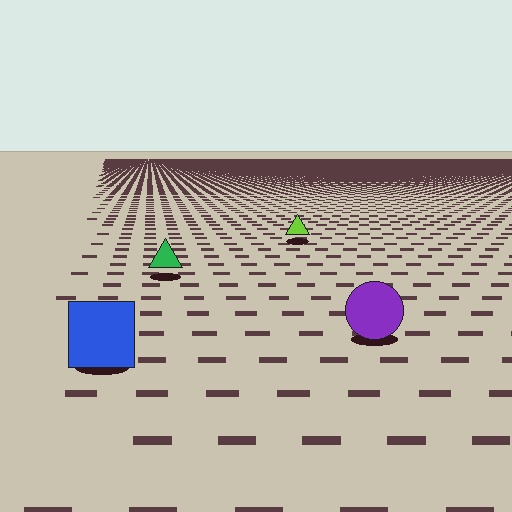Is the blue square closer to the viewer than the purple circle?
Yes. The blue square is closer — you can tell from the texture gradient: the ground texture is coarser near it.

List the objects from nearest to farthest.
From nearest to farthest: the blue square, the purple circle, the green triangle, the lime triangle.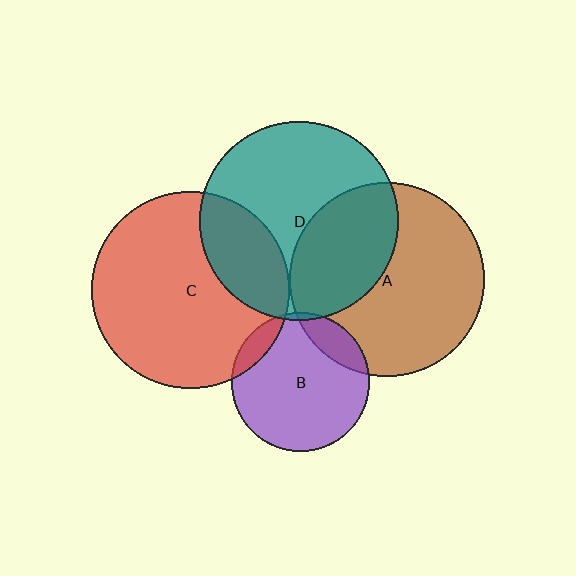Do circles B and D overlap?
Yes.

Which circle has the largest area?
Circle D (teal).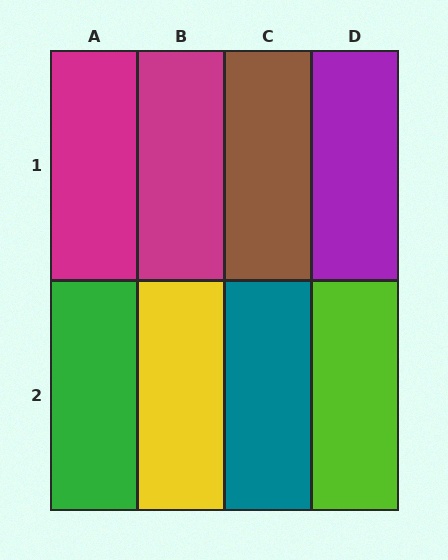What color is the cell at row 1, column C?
Brown.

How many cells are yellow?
1 cell is yellow.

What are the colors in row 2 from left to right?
Green, yellow, teal, lime.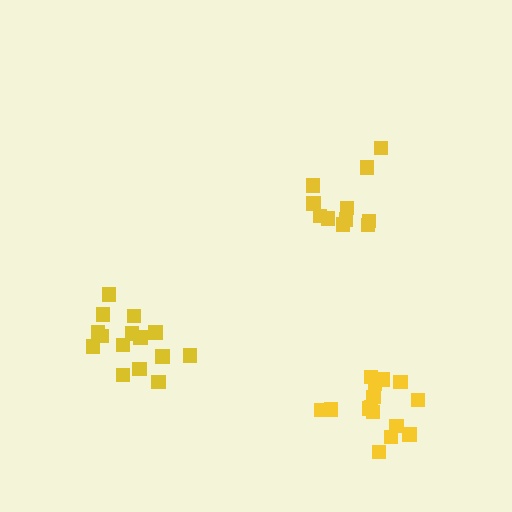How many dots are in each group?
Group 1: 11 dots, Group 2: 15 dots, Group 3: 15 dots (41 total).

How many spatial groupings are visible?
There are 3 spatial groupings.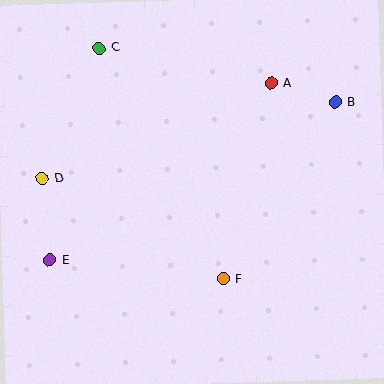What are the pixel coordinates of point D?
Point D is at (42, 178).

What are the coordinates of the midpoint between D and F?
The midpoint between D and F is at (133, 229).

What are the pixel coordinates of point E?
Point E is at (50, 260).